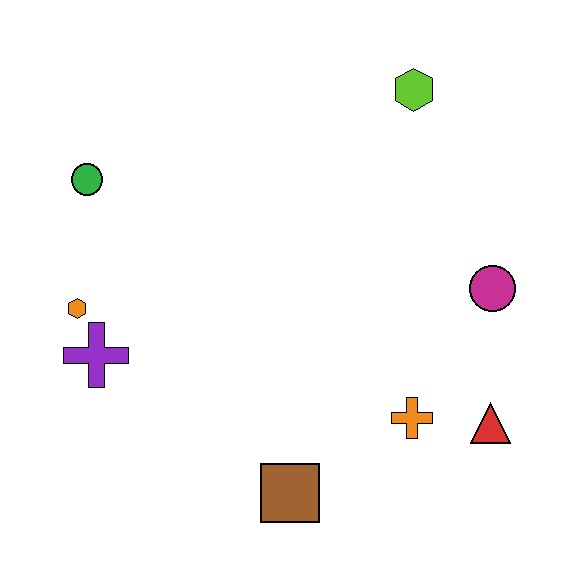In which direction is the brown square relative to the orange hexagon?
The brown square is to the right of the orange hexagon.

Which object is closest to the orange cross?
The red triangle is closest to the orange cross.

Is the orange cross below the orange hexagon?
Yes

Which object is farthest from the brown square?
The lime hexagon is farthest from the brown square.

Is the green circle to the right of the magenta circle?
No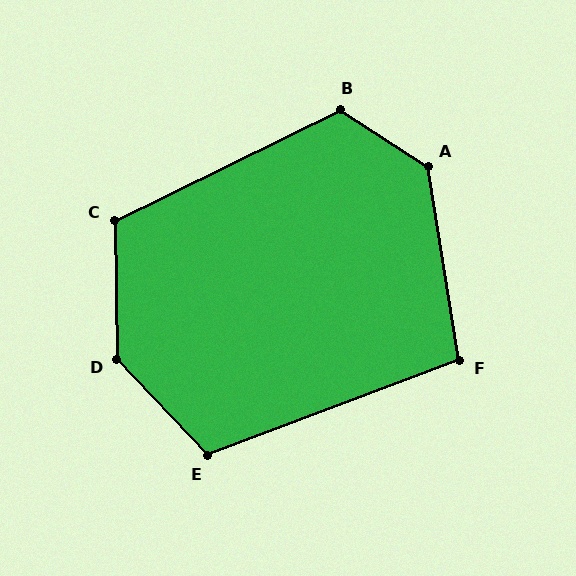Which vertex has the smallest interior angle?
F, at approximately 102 degrees.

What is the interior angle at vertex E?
Approximately 113 degrees (obtuse).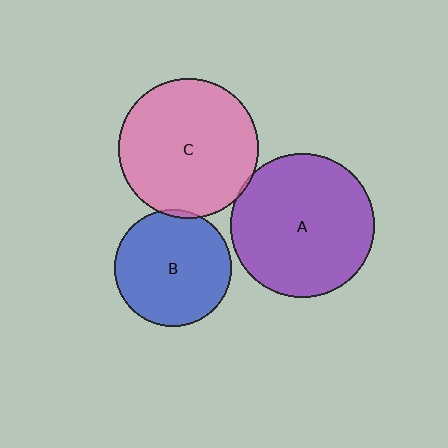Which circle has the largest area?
Circle A (purple).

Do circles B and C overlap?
Yes.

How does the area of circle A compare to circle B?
Approximately 1.5 times.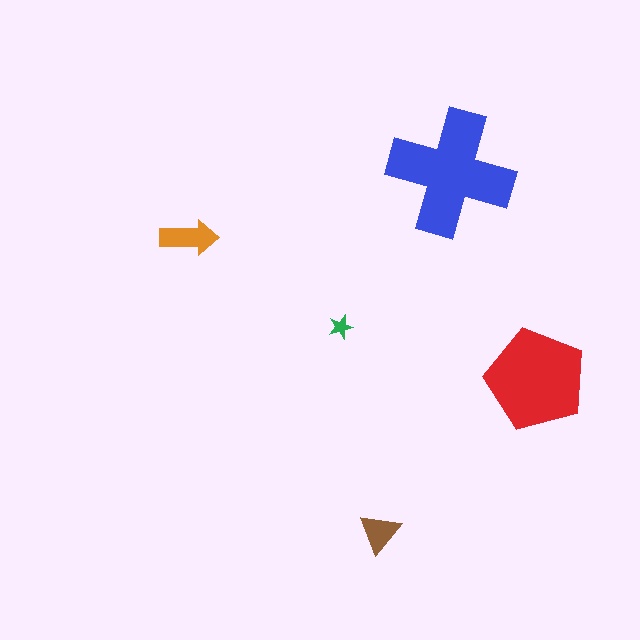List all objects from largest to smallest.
The blue cross, the red pentagon, the orange arrow, the brown triangle, the green star.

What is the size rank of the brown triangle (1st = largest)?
4th.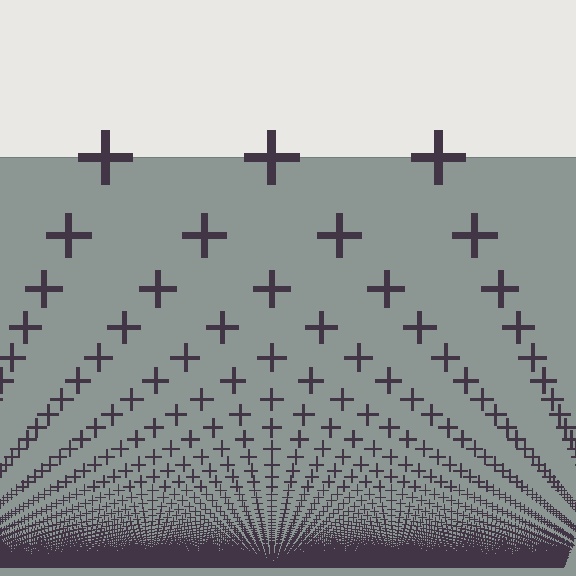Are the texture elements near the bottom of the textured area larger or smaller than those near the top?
Smaller. The gradient is inverted — elements near the bottom are smaller and denser.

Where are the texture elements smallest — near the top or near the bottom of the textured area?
Near the bottom.